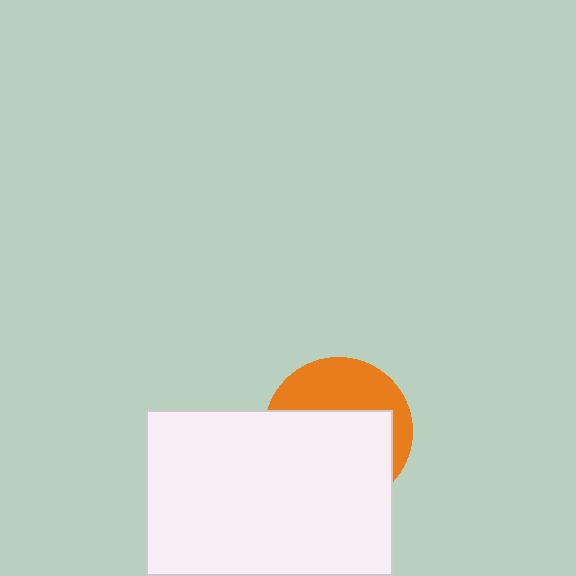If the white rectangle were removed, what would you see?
You would see the complete orange circle.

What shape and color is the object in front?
The object in front is a white rectangle.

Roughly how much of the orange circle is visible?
A small part of it is visible (roughly 38%).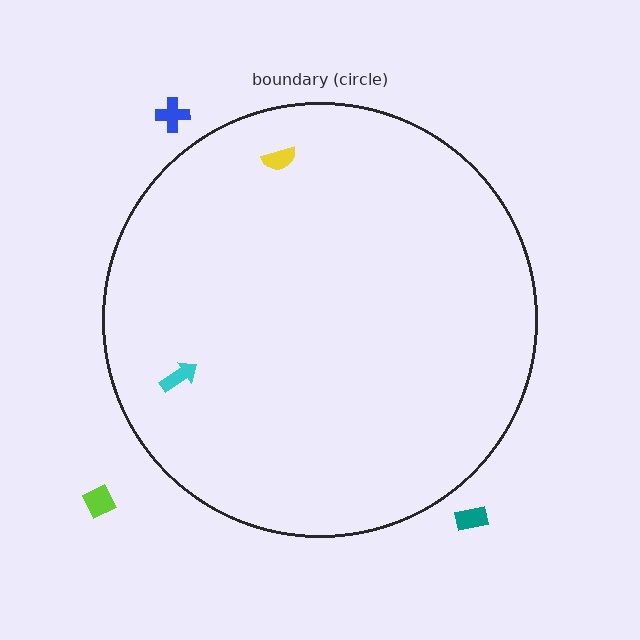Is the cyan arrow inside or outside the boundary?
Inside.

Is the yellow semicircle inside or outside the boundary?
Inside.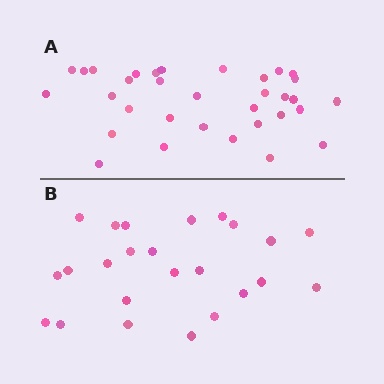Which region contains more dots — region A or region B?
Region A (the top region) has more dots.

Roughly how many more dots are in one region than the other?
Region A has roughly 8 or so more dots than region B.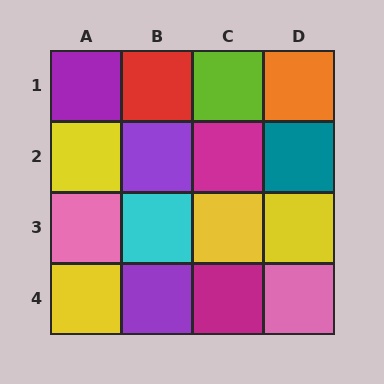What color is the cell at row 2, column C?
Magenta.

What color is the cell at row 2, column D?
Teal.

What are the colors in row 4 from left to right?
Yellow, purple, magenta, pink.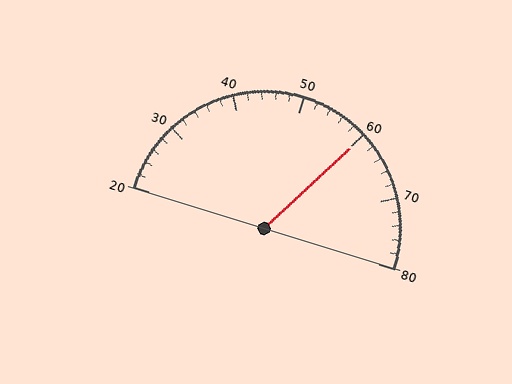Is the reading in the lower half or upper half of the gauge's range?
The reading is in the upper half of the range (20 to 80).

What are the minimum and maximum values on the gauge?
The gauge ranges from 20 to 80.